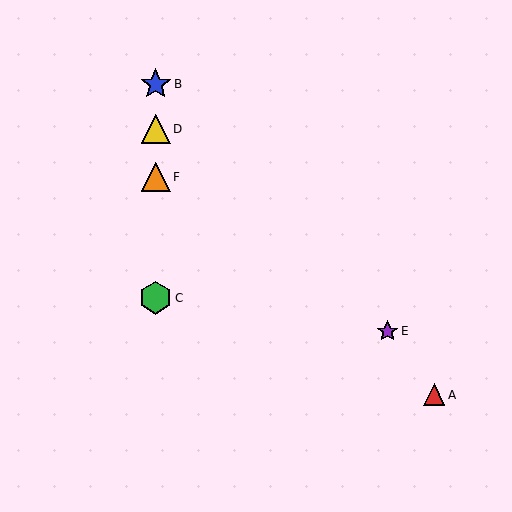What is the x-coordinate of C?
Object C is at x≈156.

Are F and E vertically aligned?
No, F is at x≈156 and E is at x≈388.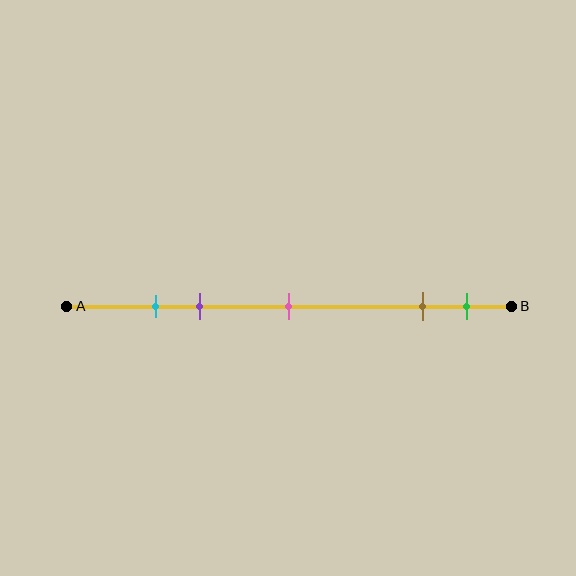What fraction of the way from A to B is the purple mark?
The purple mark is approximately 30% (0.3) of the way from A to B.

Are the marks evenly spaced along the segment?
No, the marks are not evenly spaced.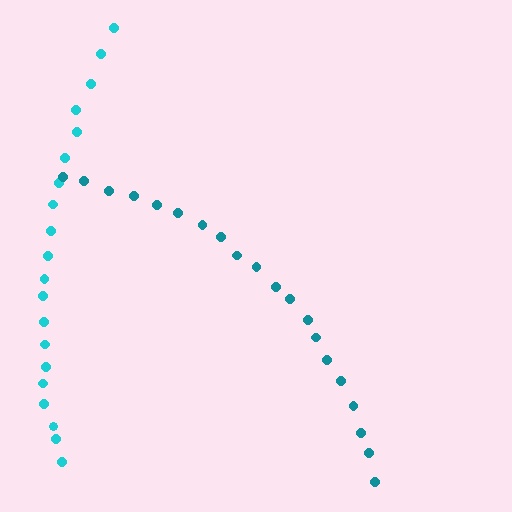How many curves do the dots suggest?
There are 2 distinct paths.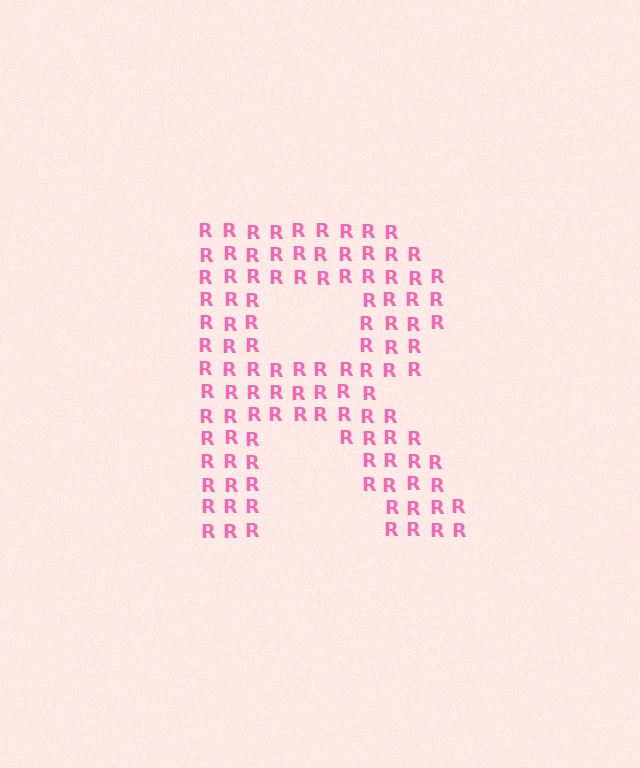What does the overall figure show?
The overall figure shows the letter R.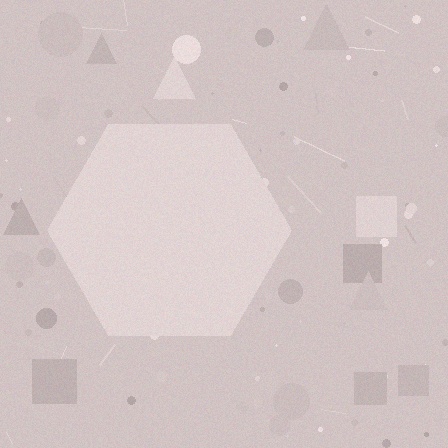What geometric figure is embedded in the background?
A hexagon is embedded in the background.